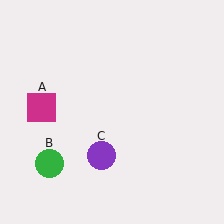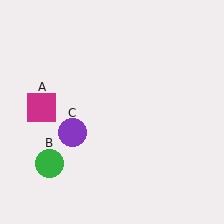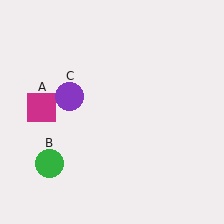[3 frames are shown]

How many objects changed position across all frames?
1 object changed position: purple circle (object C).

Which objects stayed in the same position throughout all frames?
Magenta square (object A) and green circle (object B) remained stationary.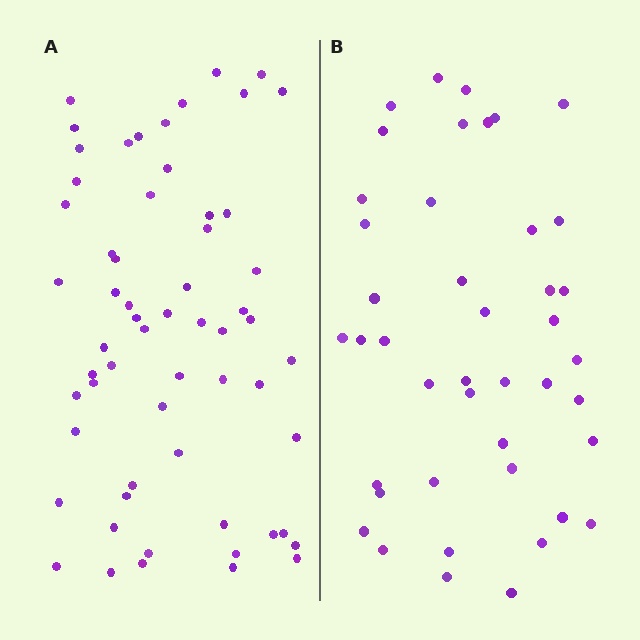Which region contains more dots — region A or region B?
Region A (the left region) has more dots.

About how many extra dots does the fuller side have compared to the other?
Region A has approximately 15 more dots than region B.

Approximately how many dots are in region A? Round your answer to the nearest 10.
About 60 dots.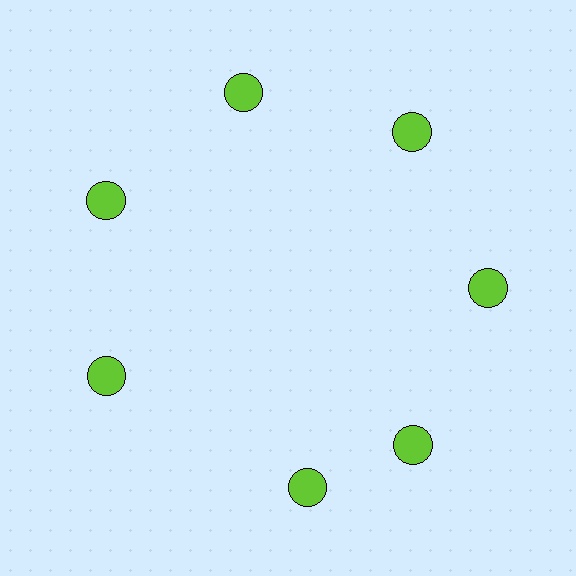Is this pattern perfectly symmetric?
No. The 7 lime circles are arranged in a ring, but one element near the 6 o'clock position is rotated out of alignment along the ring, breaking the 7-fold rotational symmetry.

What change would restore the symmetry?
The symmetry would be restored by rotating it back into even spacing with its neighbors so that all 7 circles sit at equal angles and equal distance from the center.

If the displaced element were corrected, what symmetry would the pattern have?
It would have 7-fold rotational symmetry — the pattern would map onto itself every 51 degrees.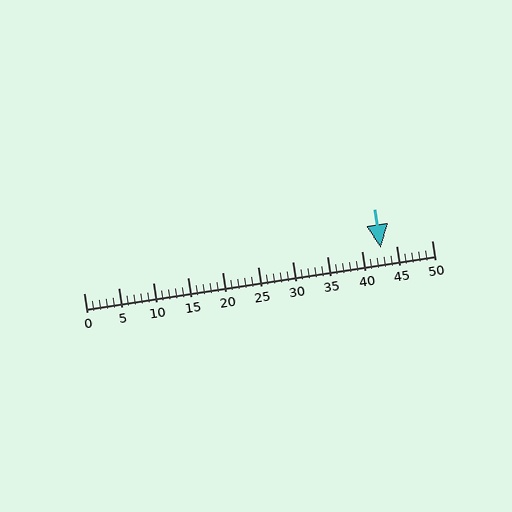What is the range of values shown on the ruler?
The ruler shows values from 0 to 50.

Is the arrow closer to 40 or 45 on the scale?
The arrow is closer to 45.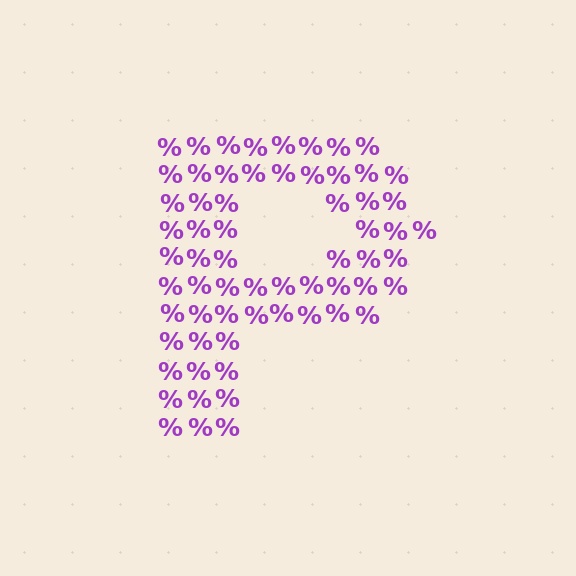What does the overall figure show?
The overall figure shows the letter P.